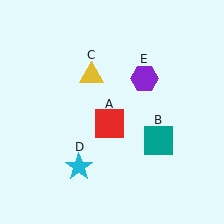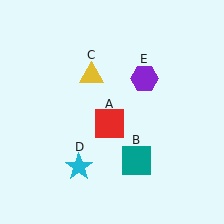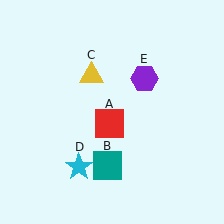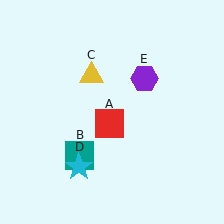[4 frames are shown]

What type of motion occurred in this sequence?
The teal square (object B) rotated clockwise around the center of the scene.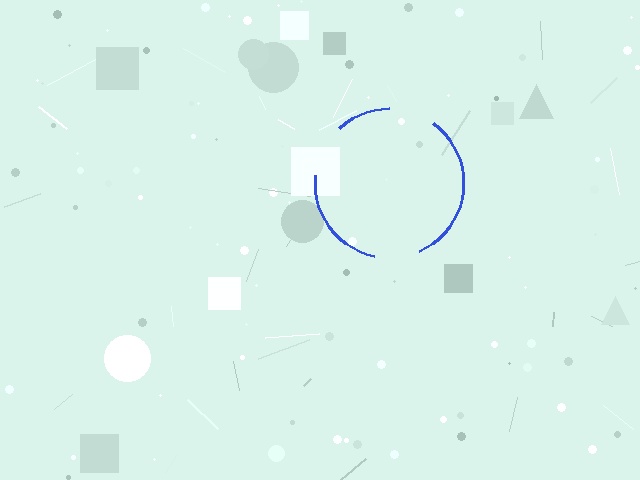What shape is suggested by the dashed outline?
The dashed outline suggests a circle.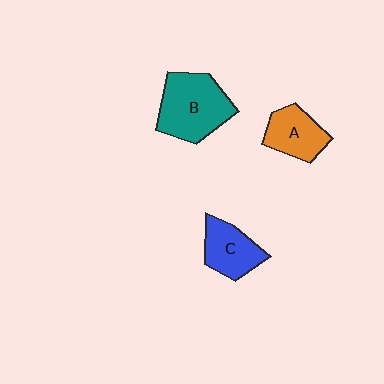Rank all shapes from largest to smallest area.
From largest to smallest: B (teal), C (blue), A (orange).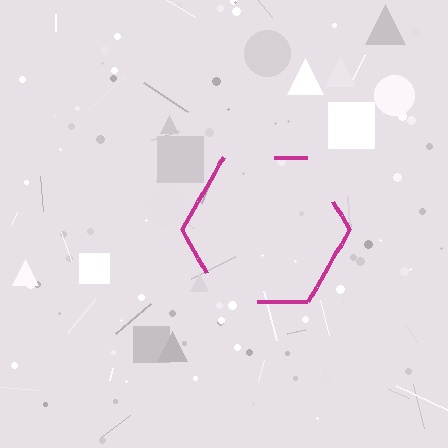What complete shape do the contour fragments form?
The contour fragments form a hexagon.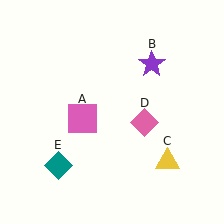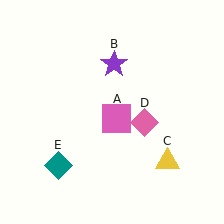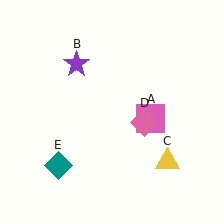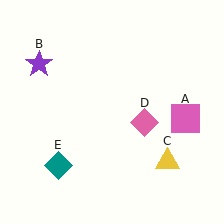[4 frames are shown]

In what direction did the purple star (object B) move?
The purple star (object B) moved left.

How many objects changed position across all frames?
2 objects changed position: pink square (object A), purple star (object B).